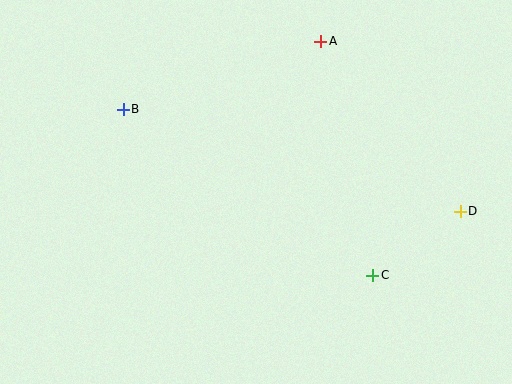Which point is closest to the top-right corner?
Point A is closest to the top-right corner.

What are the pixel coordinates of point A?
Point A is at (321, 41).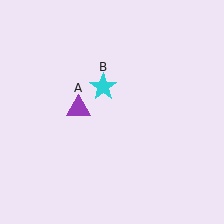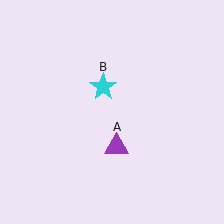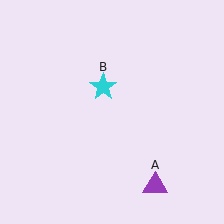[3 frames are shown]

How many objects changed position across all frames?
1 object changed position: purple triangle (object A).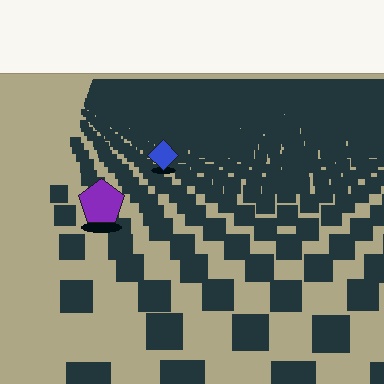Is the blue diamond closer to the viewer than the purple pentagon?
No. The purple pentagon is closer — you can tell from the texture gradient: the ground texture is coarser near it.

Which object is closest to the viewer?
The purple pentagon is closest. The texture marks near it are larger and more spread out.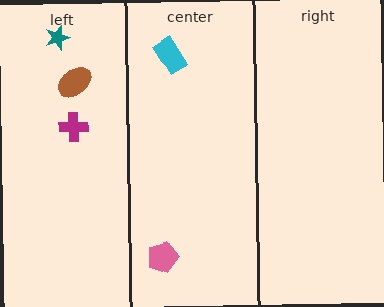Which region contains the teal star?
The left region.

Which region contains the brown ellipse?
The left region.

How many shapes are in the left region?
3.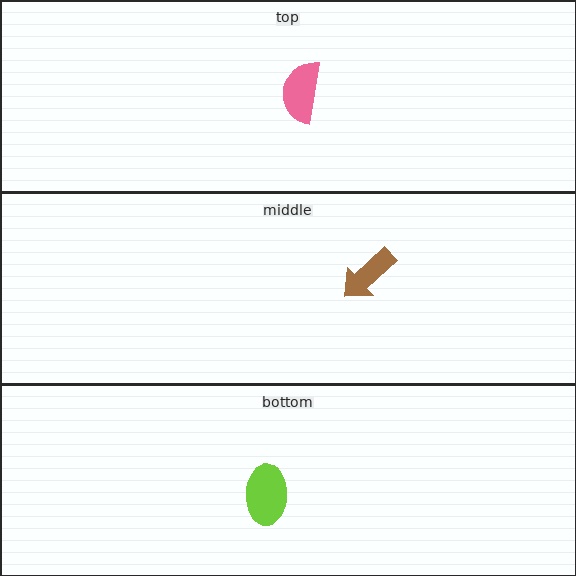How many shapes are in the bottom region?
1.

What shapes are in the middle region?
The brown arrow.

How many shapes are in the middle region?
1.